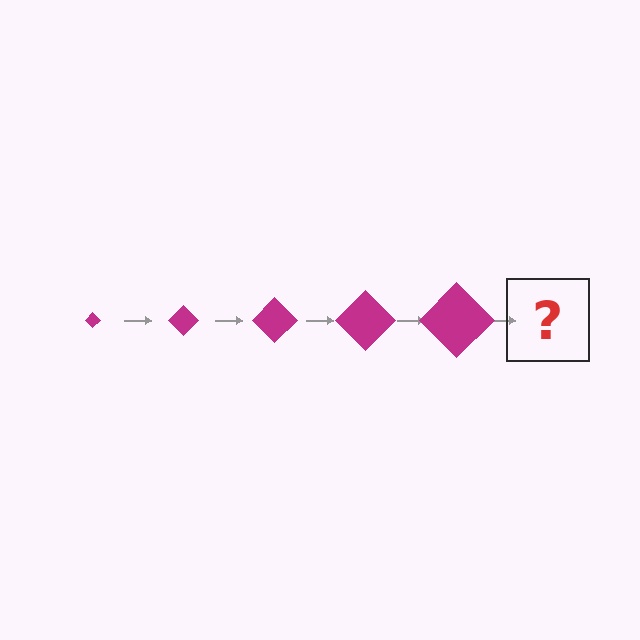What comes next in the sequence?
The next element should be a magenta diamond, larger than the previous one.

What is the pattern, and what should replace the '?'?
The pattern is that the diamond gets progressively larger each step. The '?' should be a magenta diamond, larger than the previous one.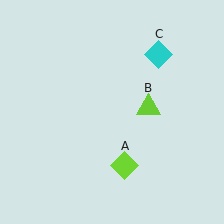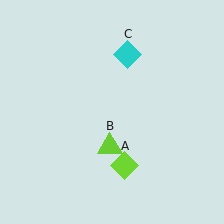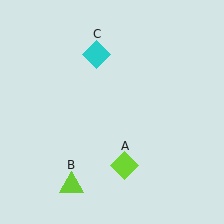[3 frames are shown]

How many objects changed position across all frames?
2 objects changed position: lime triangle (object B), cyan diamond (object C).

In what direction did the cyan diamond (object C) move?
The cyan diamond (object C) moved left.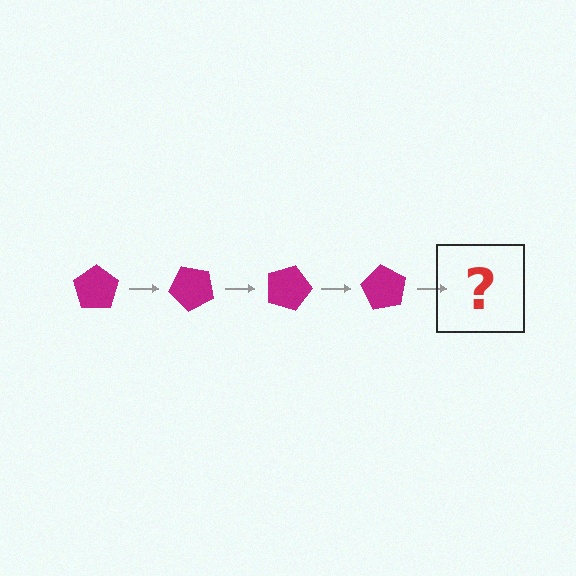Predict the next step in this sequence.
The next step is a magenta pentagon rotated 180 degrees.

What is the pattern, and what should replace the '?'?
The pattern is that the pentagon rotates 45 degrees each step. The '?' should be a magenta pentagon rotated 180 degrees.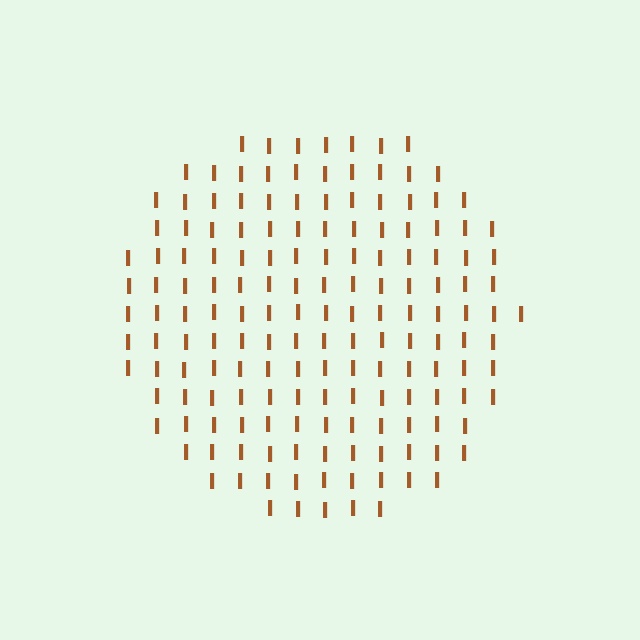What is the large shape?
The large shape is a circle.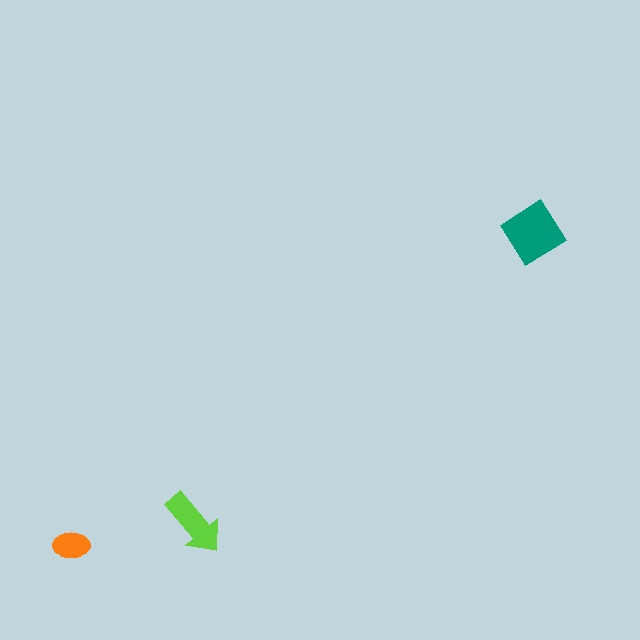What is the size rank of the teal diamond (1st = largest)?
1st.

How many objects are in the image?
There are 3 objects in the image.